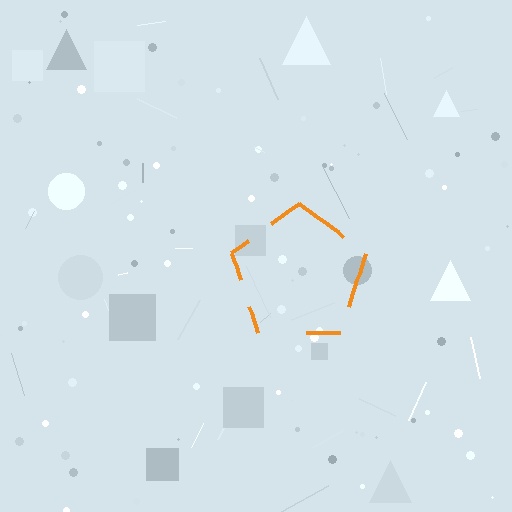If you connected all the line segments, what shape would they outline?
They would outline a pentagon.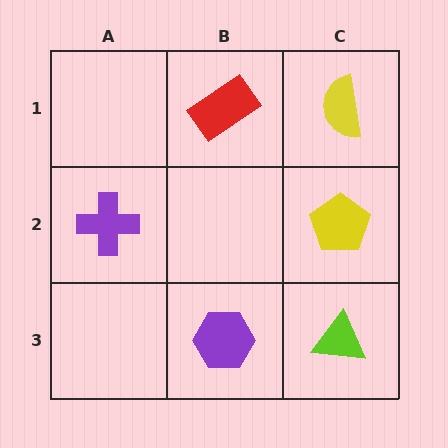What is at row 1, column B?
A red rectangle.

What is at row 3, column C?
A lime triangle.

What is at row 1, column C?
A yellow semicircle.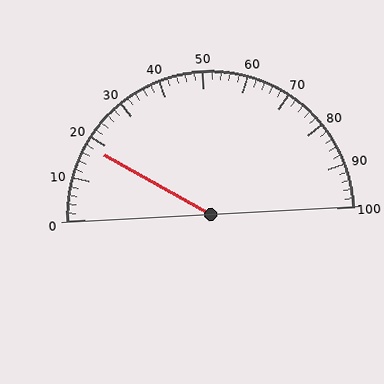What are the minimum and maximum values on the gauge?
The gauge ranges from 0 to 100.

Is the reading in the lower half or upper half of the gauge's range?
The reading is in the lower half of the range (0 to 100).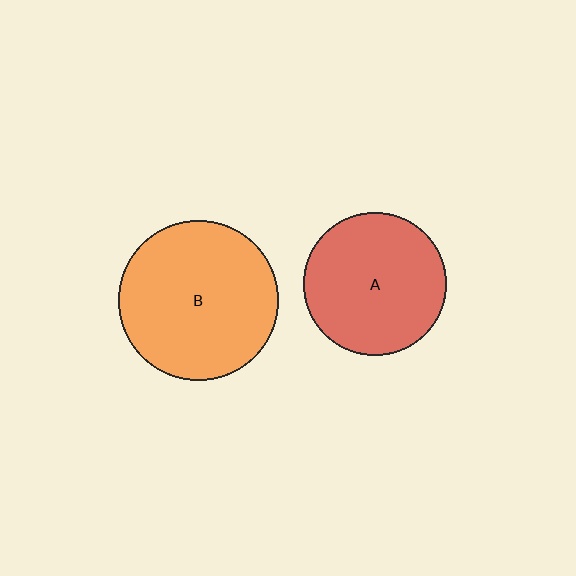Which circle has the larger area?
Circle B (orange).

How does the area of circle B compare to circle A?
Approximately 1.2 times.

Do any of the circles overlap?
No, none of the circles overlap.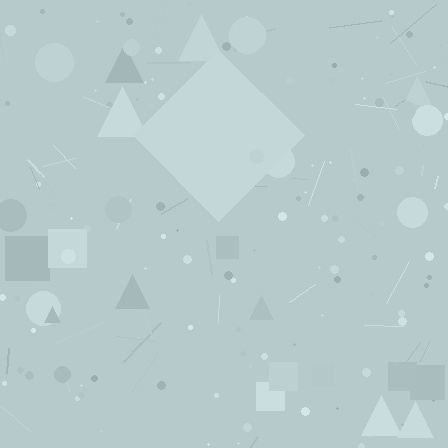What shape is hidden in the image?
A diamond is hidden in the image.